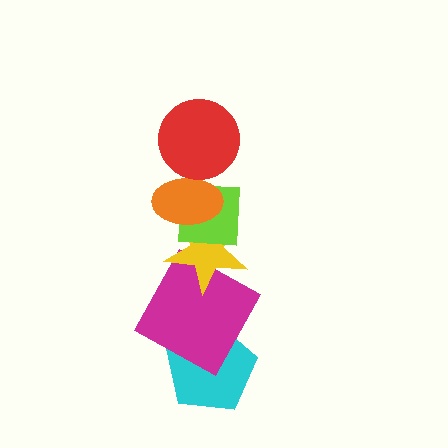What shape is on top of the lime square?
The orange ellipse is on top of the lime square.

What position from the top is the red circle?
The red circle is 1st from the top.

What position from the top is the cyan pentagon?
The cyan pentagon is 6th from the top.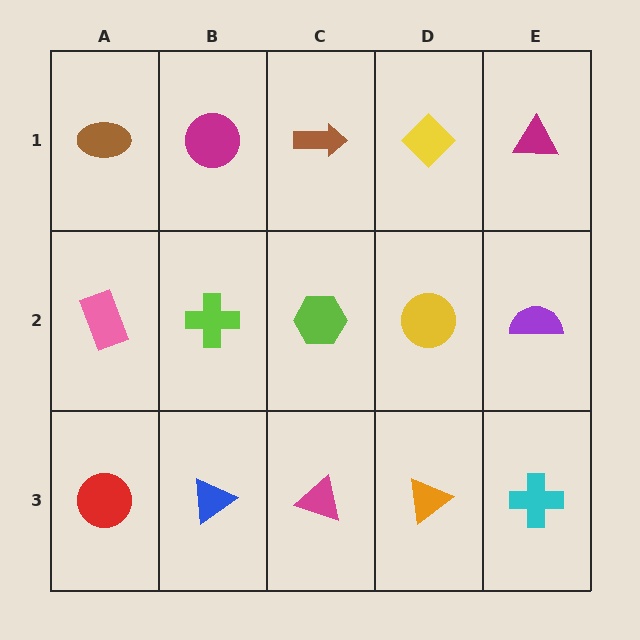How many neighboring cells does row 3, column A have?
2.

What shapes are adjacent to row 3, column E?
A purple semicircle (row 2, column E), an orange triangle (row 3, column D).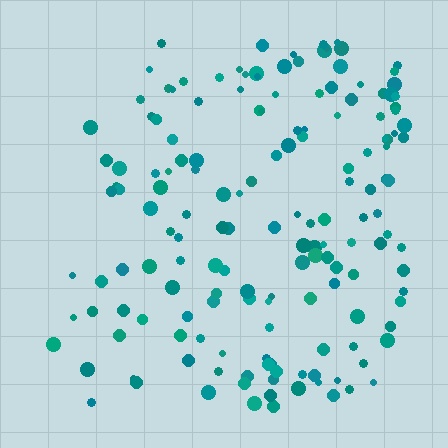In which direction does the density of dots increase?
From left to right, with the right side densest.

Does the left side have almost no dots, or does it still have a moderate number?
Still a moderate number, just noticeably fewer than the right.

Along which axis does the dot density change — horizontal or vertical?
Horizontal.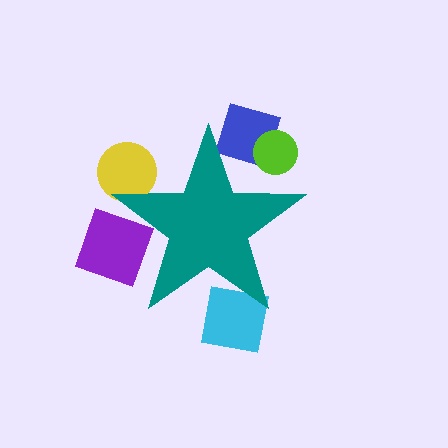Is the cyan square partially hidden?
Yes, the cyan square is partially hidden behind the teal star.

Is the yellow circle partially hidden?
Yes, the yellow circle is partially hidden behind the teal star.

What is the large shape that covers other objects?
A teal star.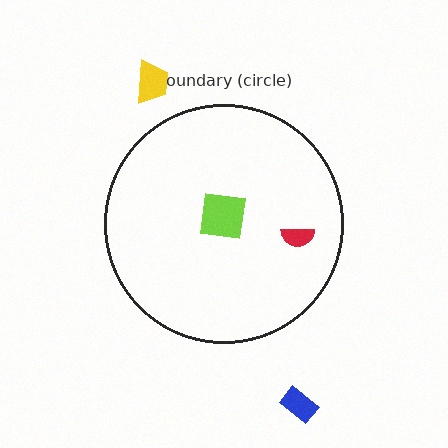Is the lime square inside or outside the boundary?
Inside.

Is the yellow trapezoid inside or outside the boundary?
Outside.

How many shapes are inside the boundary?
2 inside, 2 outside.